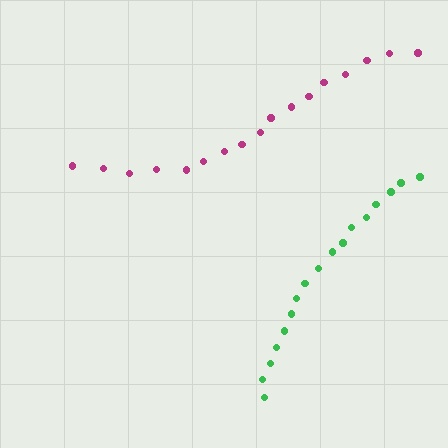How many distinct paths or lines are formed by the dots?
There are 2 distinct paths.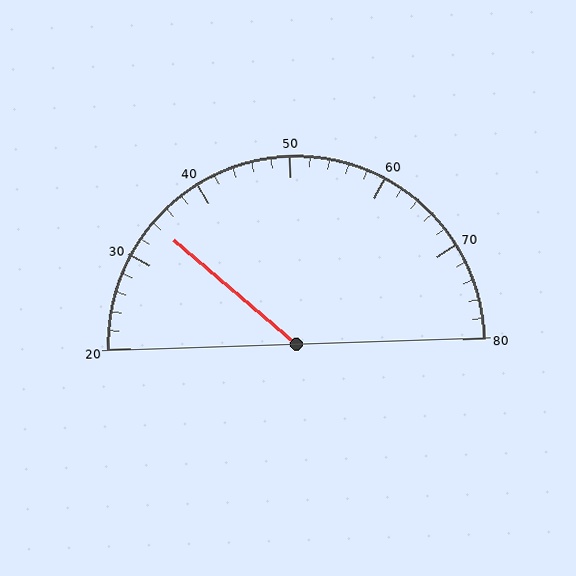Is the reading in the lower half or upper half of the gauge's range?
The reading is in the lower half of the range (20 to 80).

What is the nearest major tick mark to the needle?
The nearest major tick mark is 30.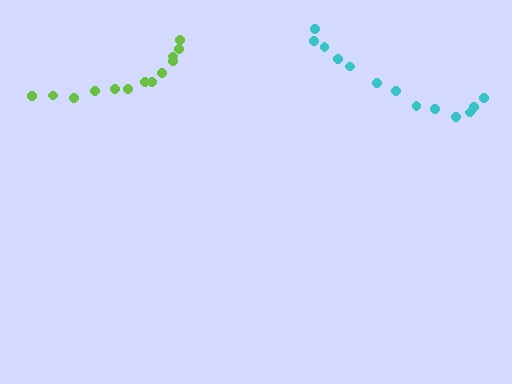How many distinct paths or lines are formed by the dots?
There are 2 distinct paths.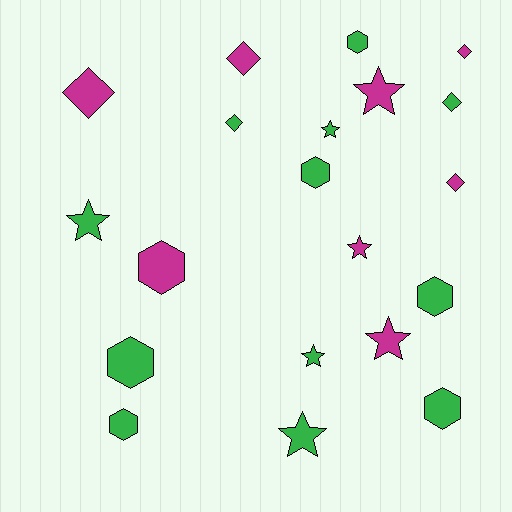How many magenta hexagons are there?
There is 1 magenta hexagon.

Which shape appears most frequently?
Hexagon, with 7 objects.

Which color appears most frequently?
Green, with 12 objects.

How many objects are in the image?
There are 20 objects.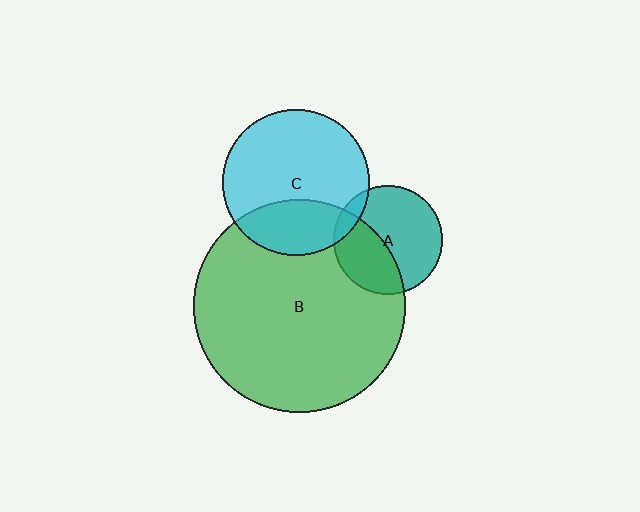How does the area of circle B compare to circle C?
Approximately 2.1 times.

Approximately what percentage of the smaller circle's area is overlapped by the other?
Approximately 40%.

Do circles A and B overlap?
Yes.